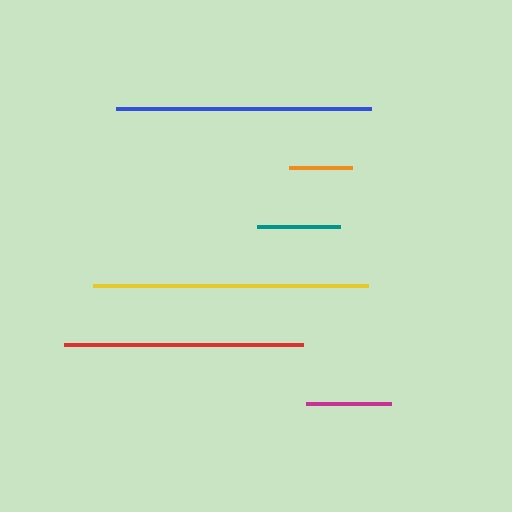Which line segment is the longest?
The yellow line is the longest at approximately 275 pixels.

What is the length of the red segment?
The red segment is approximately 238 pixels long.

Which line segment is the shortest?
The orange line is the shortest at approximately 63 pixels.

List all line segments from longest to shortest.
From longest to shortest: yellow, blue, red, magenta, teal, orange.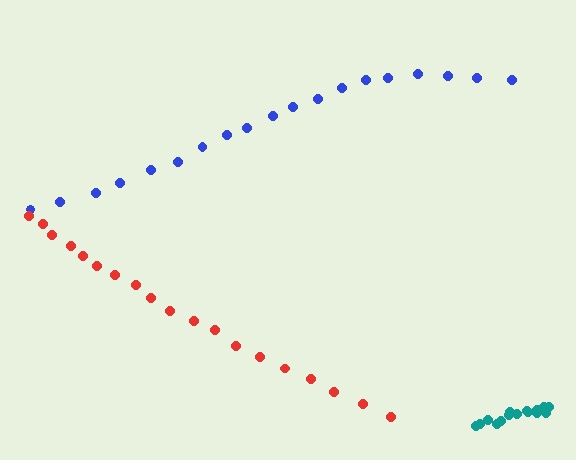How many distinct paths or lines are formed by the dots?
There are 3 distinct paths.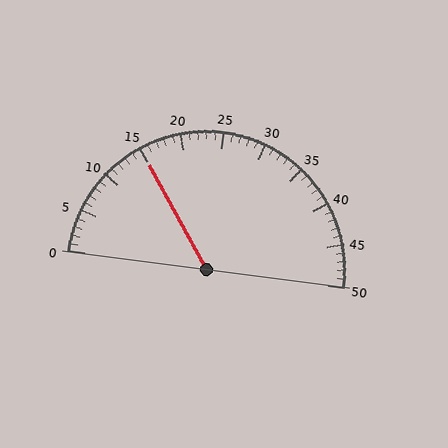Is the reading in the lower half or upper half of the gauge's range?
The reading is in the lower half of the range (0 to 50).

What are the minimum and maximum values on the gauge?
The gauge ranges from 0 to 50.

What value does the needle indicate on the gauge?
The needle indicates approximately 15.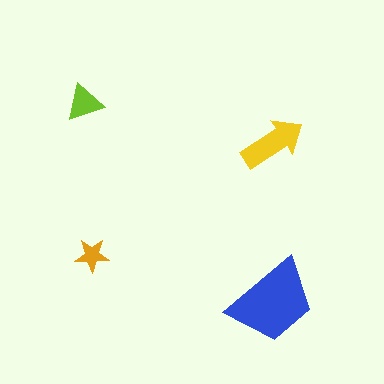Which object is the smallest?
The orange star.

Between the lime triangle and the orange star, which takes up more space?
The lime triangle.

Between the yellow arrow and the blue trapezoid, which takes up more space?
The blue trapezoid.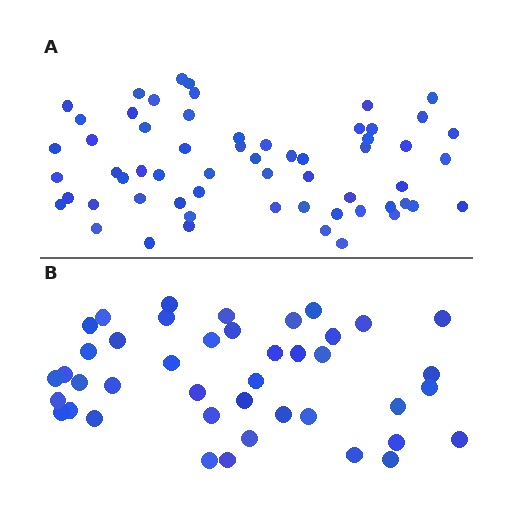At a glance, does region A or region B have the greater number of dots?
Region A (the top region) has more dots.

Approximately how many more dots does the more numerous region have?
Region A has approximately 20 more dots than region B.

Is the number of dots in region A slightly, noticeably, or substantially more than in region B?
Region A has noticeably more, but not dramatically so. The ratio is roughly 1.4 to 1.